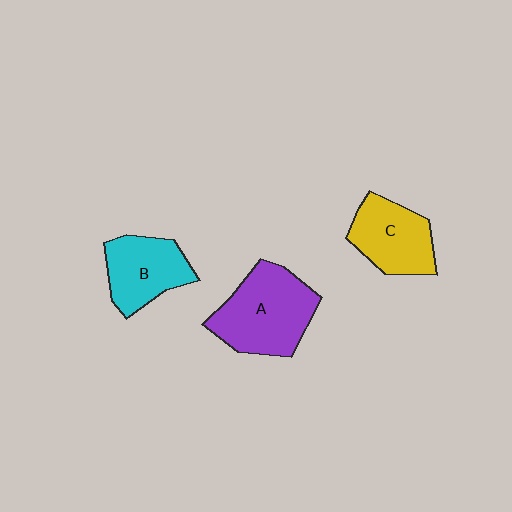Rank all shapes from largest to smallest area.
From largest to smallest: A (purple), C (yellow), B (cyan).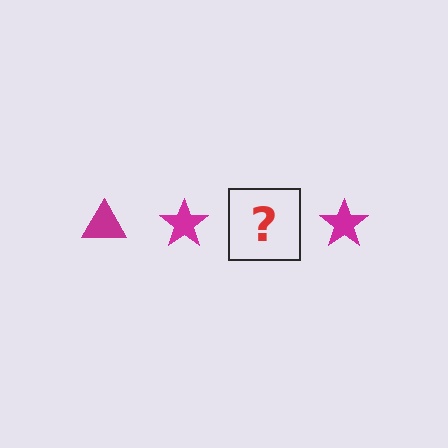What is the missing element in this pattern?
The missing element is a magenta triangle.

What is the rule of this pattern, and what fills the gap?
The rule is that the pattern cycles through triangle, star shapes in magenta. The gap should be filled with a magenta triangle.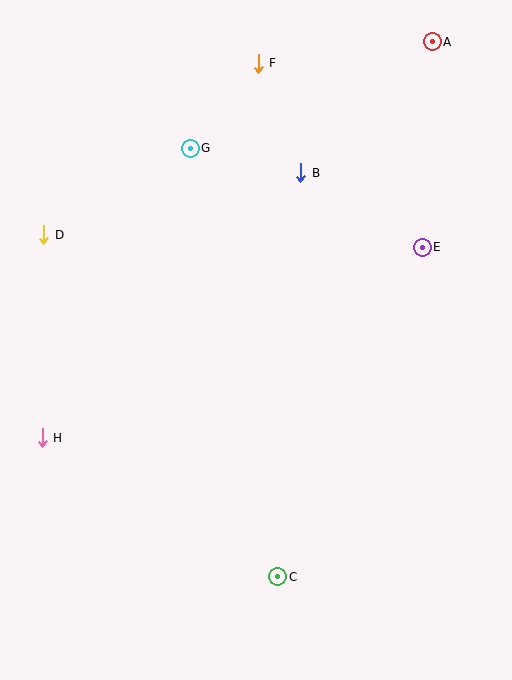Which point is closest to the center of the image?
Point B at (301, 173) is closest to the center.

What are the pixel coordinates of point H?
Point H is at (42, 438).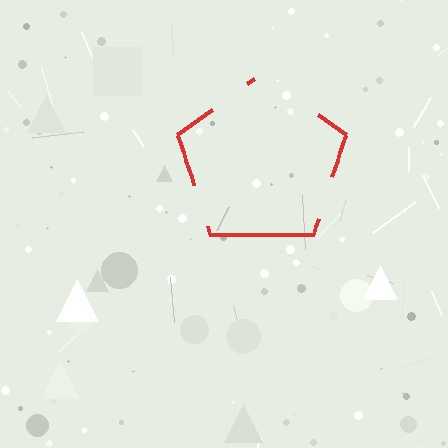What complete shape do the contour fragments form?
The contour fragments form a pentagon.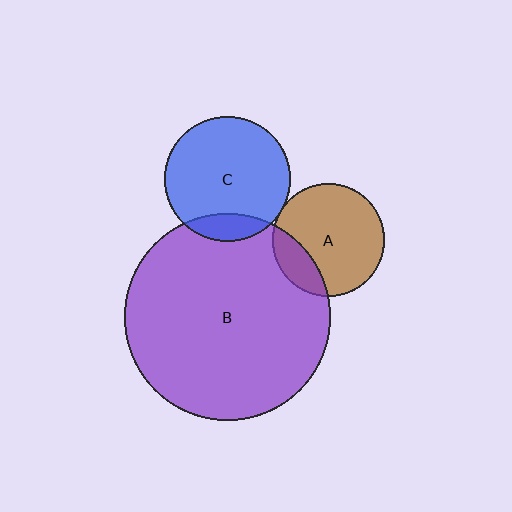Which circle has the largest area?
Circle B (purple).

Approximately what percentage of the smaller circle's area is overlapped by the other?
Approximately 15%.